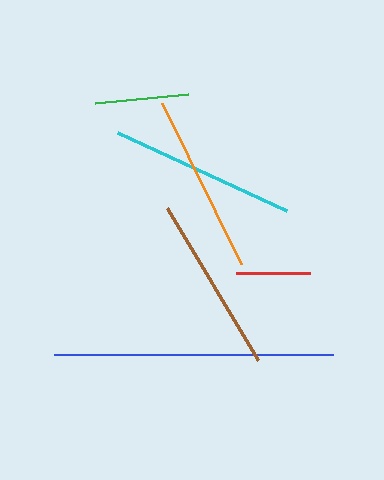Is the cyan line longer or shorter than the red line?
The cyan line is longer than the red line.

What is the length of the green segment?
The green segment is approximately 93 pixels long.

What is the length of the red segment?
The red segment is approximately 74 pixels long.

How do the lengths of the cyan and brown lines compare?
The cyan and brown lines are approximately the same length.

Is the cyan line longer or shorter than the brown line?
The cyan line is longer than the brown line.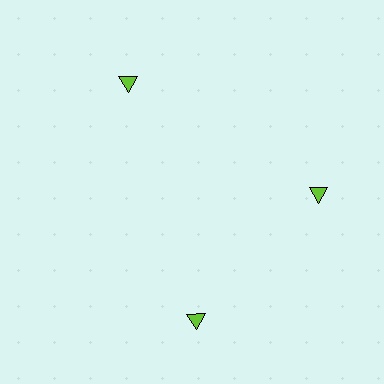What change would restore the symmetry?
The symmetry would be restored by rotating it back into even spacing with its neighbors so that all 3 triangles sit at equal angles and equal distance from the center.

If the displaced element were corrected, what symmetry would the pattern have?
It would have 3-fold rotational symmetry — the pattern would map onto itself every 120 degrees.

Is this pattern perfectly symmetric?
No. The 3 lime triangles are arranged in a ring, but one element near the 7 o'clock position is rotated out of alignment along the ring, breaking the 3-fold rotational symmetry.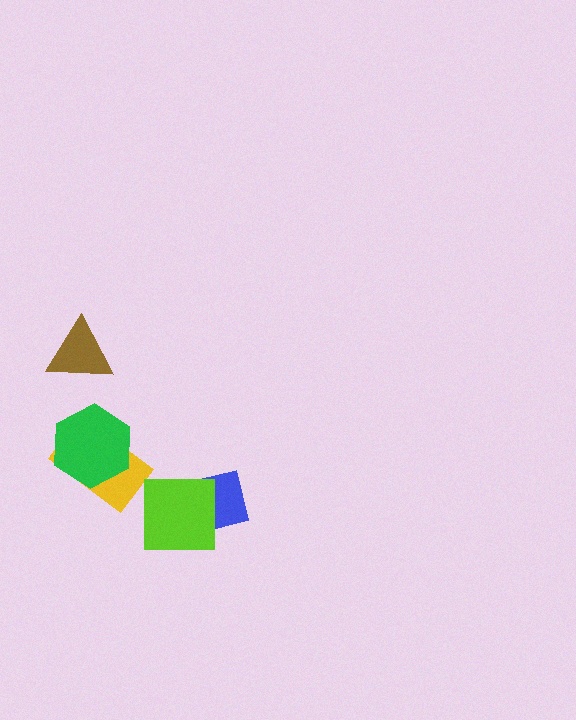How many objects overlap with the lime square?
1 object overlaps with the lime square.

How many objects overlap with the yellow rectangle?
1 object overlaps with the yellow rectangle.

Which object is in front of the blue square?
The lime square is in front of the blue square.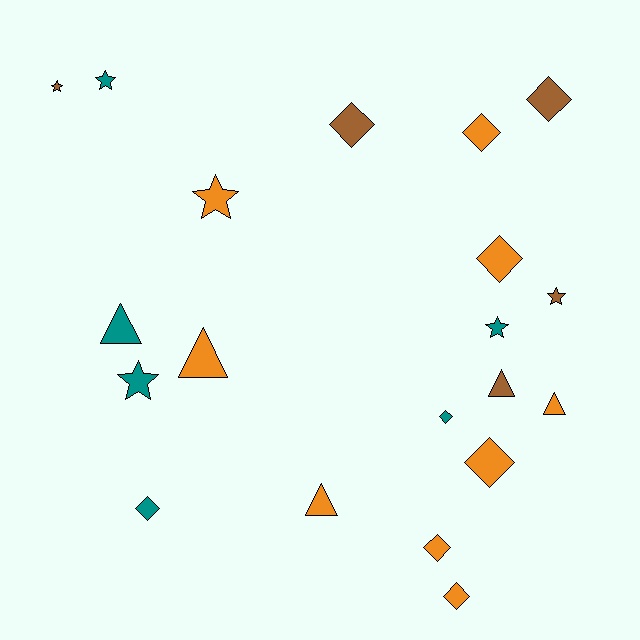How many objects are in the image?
There are 20 objects.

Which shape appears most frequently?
Diamond, with 9 objects.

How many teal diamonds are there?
There are 2 teal diamonds.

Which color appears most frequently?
Orange, with 9 objects.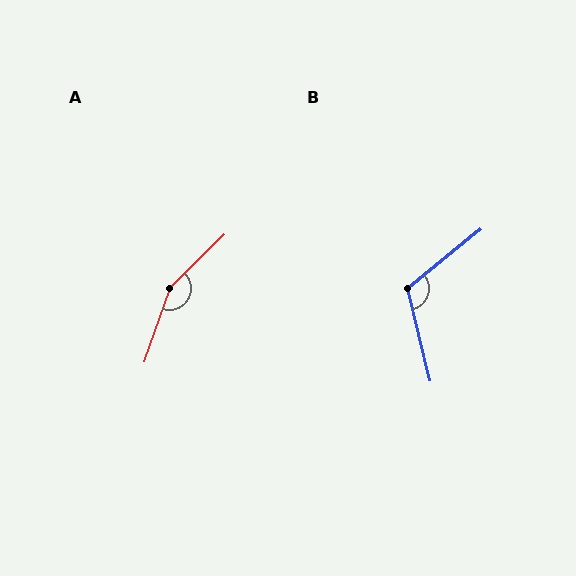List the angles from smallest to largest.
B (115°), A (154°).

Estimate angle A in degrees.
Approximately 154 degrees.